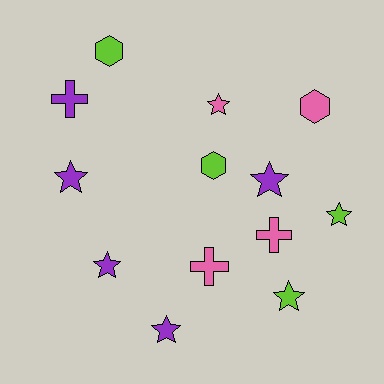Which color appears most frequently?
Purple, with 5 objects.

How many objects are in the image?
There are 13 objects.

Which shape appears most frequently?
Star, with 7 objects.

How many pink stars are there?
There is 1 pink star.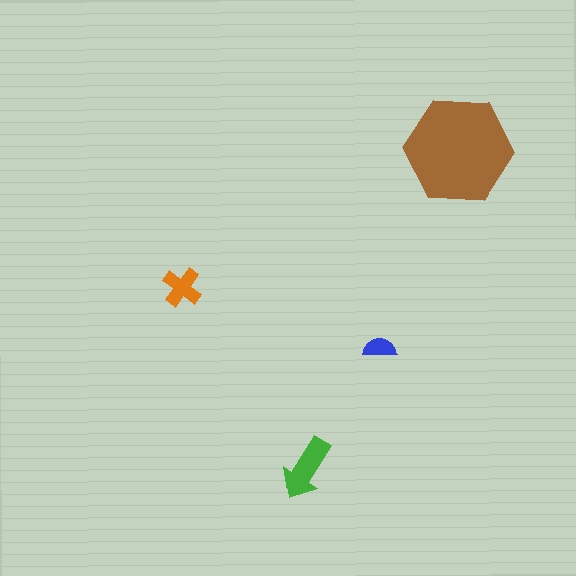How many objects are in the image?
There are 4 objects in the image.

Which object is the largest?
The brown hexagon.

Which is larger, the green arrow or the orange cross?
The green arrow.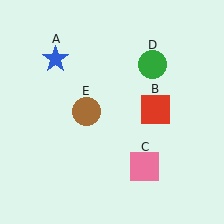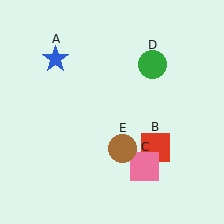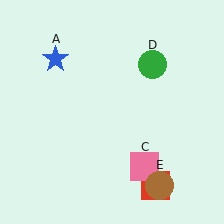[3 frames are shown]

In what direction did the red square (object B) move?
The red square (object B) moved down.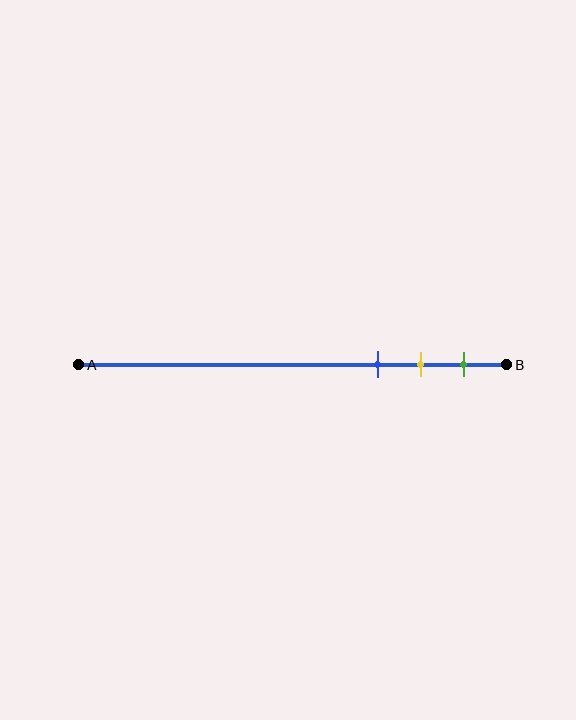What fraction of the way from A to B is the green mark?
The green mark is approximately 90% (0.9) of the way from A to B.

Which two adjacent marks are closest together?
The yellow and green marks are the closest adjacent pair.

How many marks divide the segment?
There are 3 marks dividing the segment.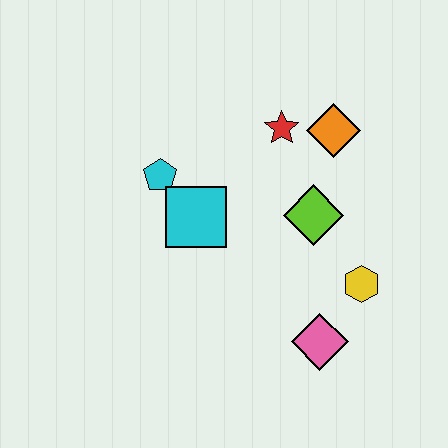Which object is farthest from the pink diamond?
The cyan pentagon is farthest from the pink diamond.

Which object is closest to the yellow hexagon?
The pink diamond is closest to the yellow hexagon.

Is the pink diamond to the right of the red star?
Yes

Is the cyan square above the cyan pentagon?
No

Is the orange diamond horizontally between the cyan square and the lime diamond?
No